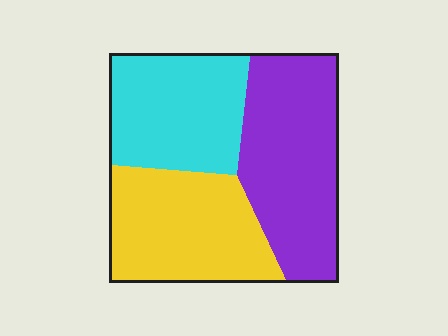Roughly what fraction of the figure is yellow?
Yellow takes up about one third (1/3) of the figure.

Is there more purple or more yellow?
Purple.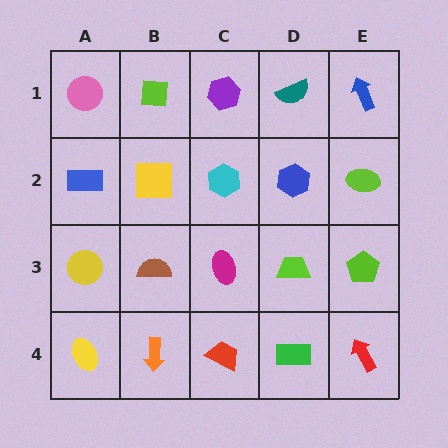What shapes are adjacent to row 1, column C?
A cyan hexagon (row 2, column C), a lime square (row 1, column B), a teal semicircle (row 1, column D).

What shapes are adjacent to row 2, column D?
A teal semicircle (row 1, column D), a lime trapezoid (row 3, column D), a cyan hexagon (row 2, column C), a lime ellipse (row 2, column E).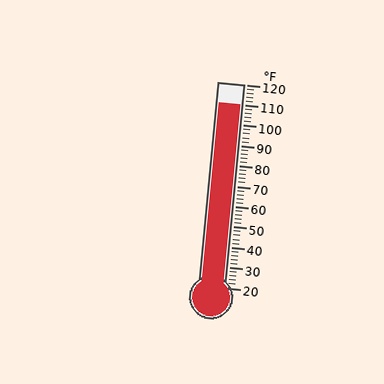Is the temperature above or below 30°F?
The temperature is above 30°F.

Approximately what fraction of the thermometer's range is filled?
The thermometer is filled to approximately 90% of its range.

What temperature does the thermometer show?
The thermometer shows approximately 110°F.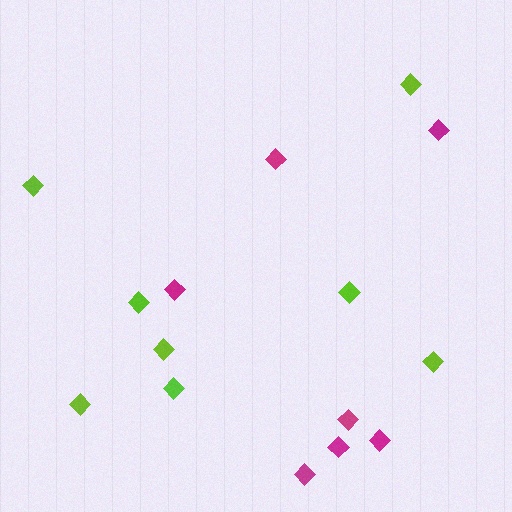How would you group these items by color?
There are 2 groups: one group of lime diamonds (8) and one group of magenta diamonds (7).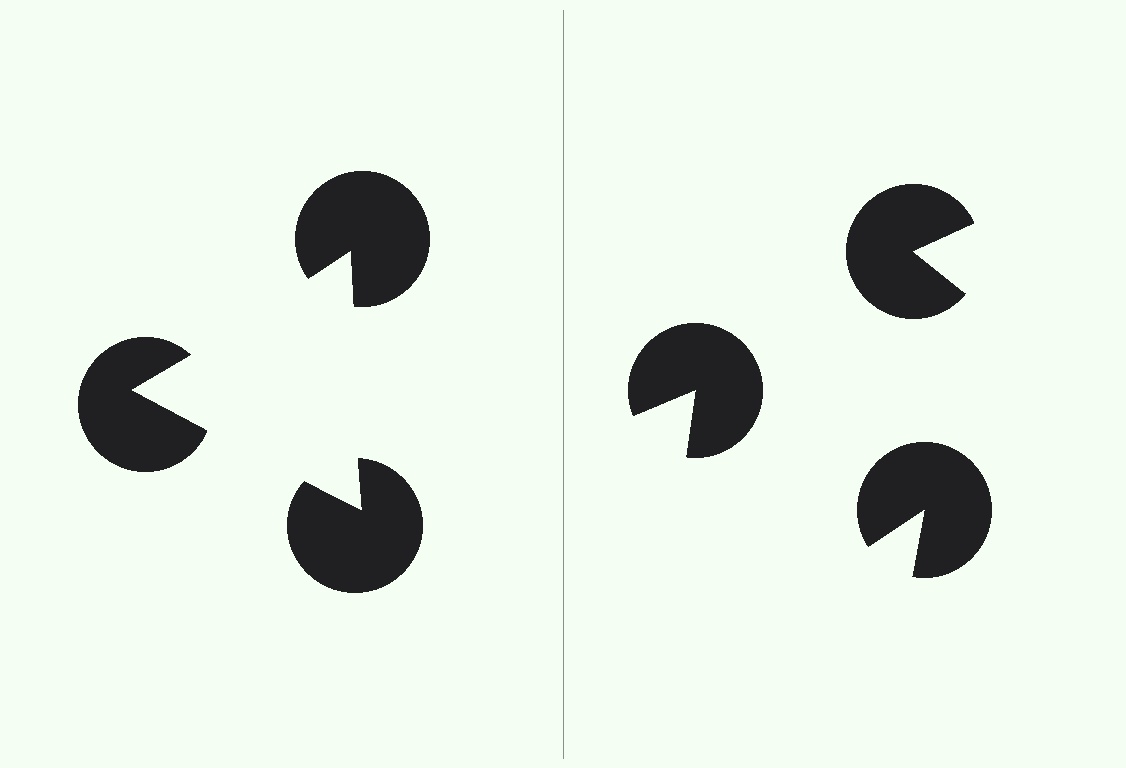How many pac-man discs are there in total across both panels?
6 — 3 on each side.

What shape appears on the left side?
An illusory triangle.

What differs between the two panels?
The pac-man discs are positioned identically on both sides; only the wedge orientations differ. On the left they align to a triangle; on the right they are misaligned.